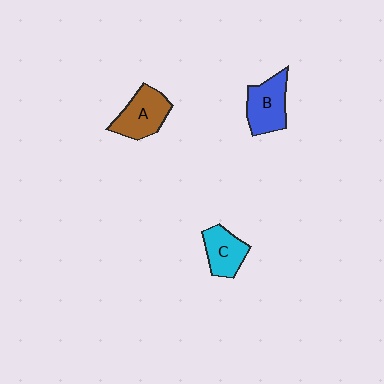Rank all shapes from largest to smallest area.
From largest to smallest: A (brown), B (blue), C (cyan).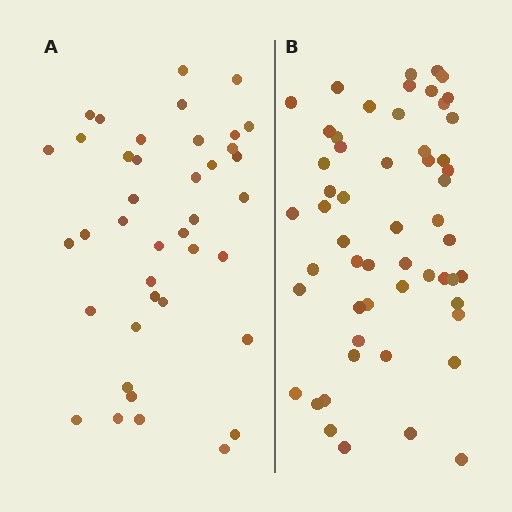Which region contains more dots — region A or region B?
Region B (the right region) has more dots.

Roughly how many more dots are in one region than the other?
Region B has approximately 15 more dots than region A.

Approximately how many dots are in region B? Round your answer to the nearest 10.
About 60 dots. (The exact count is 55, which rounds to 60.)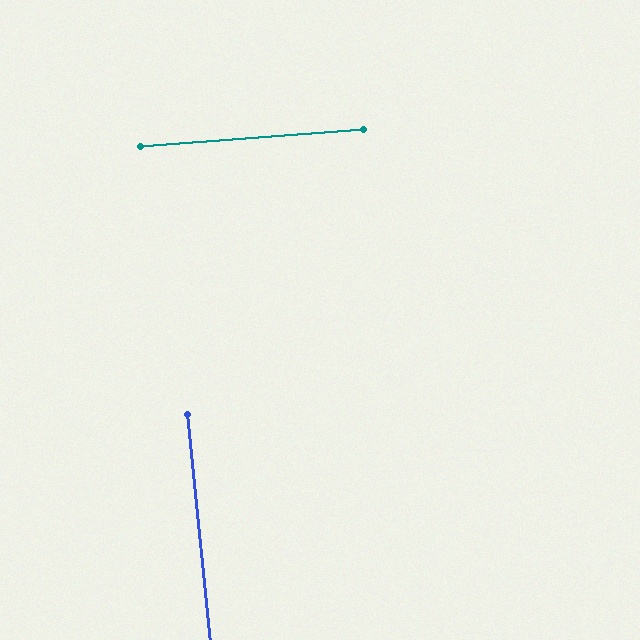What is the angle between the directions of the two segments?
Approximately 89 degrees.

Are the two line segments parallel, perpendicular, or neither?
Perpendicular — they meet at approximately 89°.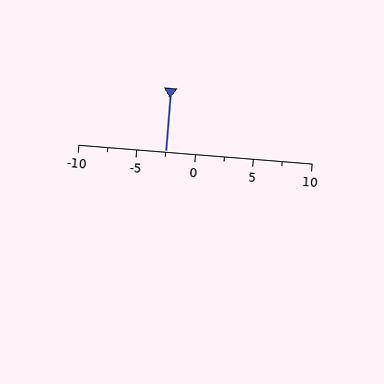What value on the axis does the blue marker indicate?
The marker indicates approximately -2.5.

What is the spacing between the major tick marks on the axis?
The major ticks are spaced 5 apart.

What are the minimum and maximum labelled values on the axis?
The axis runs from -10 to 10.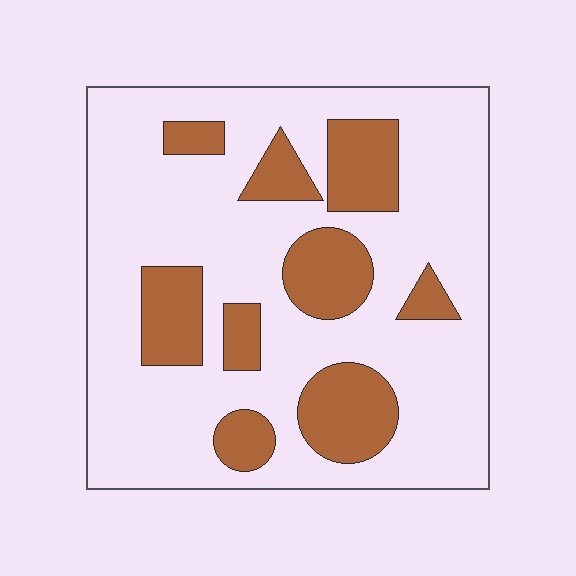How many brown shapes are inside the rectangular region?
9.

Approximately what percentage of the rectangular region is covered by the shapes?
Approximately 25%.